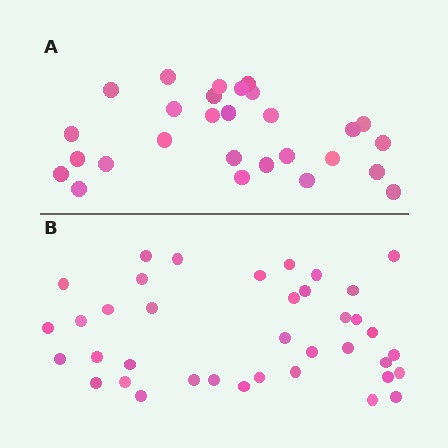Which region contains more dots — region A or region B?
Region B (the bottom region) has more dots.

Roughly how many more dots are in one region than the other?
Region B has roughly 10 or so more dots than region A.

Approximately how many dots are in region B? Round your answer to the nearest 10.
About 40 dots. (The exact count is 38, which rounds to 40.)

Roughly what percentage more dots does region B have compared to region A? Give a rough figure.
About 35% more.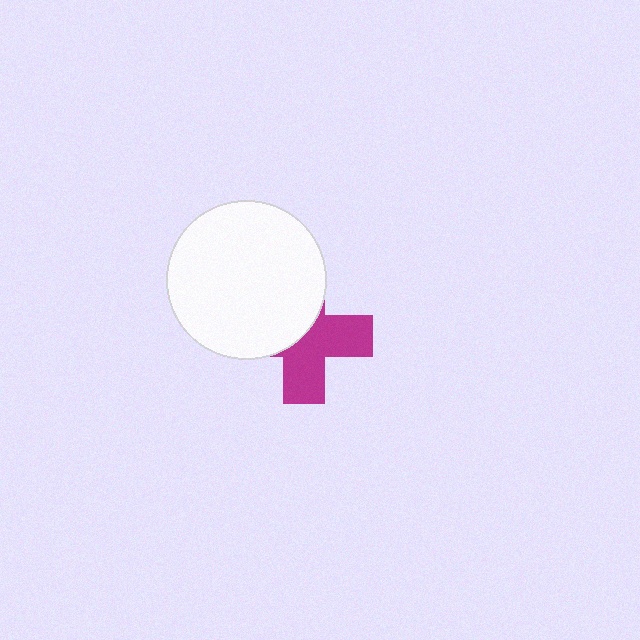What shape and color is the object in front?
The object in front is a white circle.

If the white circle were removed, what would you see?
You would see the complete magenta cross.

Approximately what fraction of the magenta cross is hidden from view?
Roughly 48% of the magenta cross is hidden behind the white circle.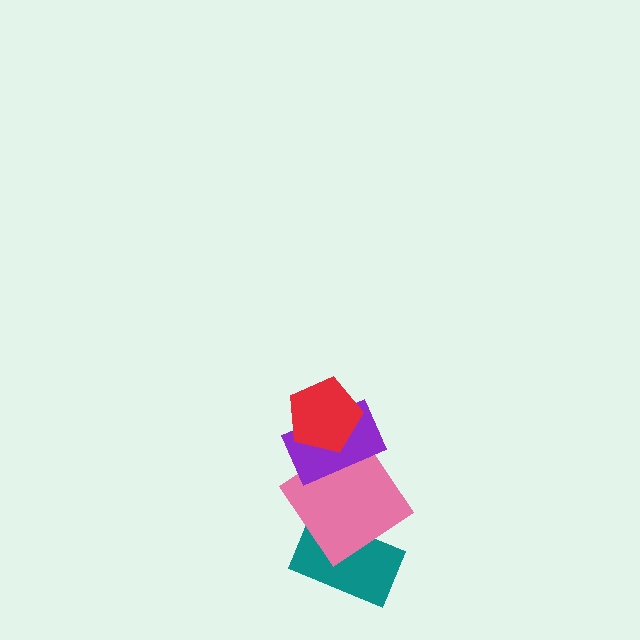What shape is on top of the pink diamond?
The purple rectangle is on top of the pink diamond.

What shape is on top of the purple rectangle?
The red pentagon is on top of the purple rectangle.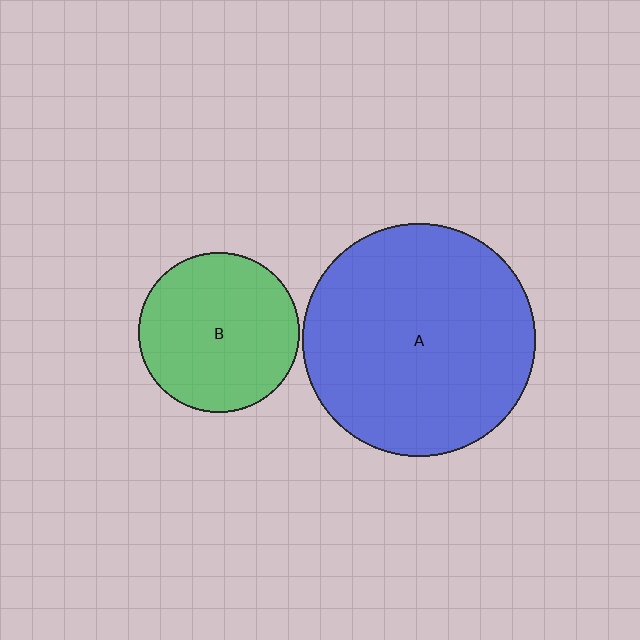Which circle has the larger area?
Circle A (blue).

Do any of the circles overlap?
No, none of the circles overlap.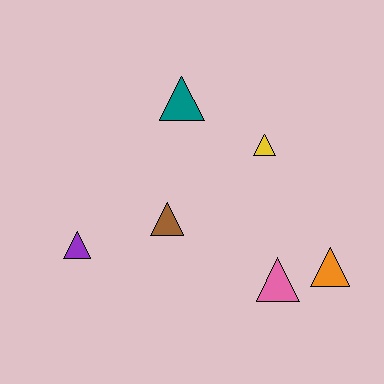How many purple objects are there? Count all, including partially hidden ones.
There is 1 purple object.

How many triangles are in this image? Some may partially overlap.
There are 6 triangles.